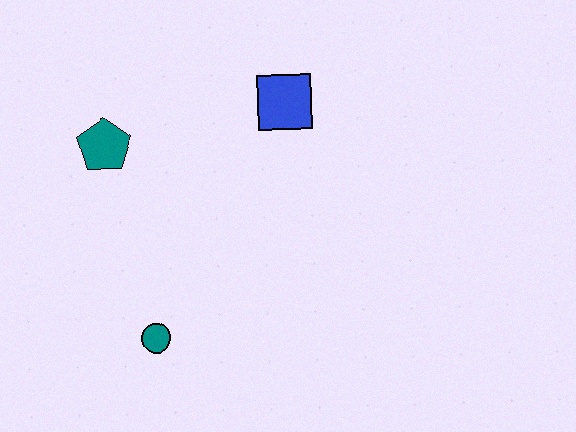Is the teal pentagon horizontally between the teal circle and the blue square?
No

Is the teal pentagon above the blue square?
No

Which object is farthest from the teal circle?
The blue square is farthest from the teal circle.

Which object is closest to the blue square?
The teal pentagon is closest to the blue square.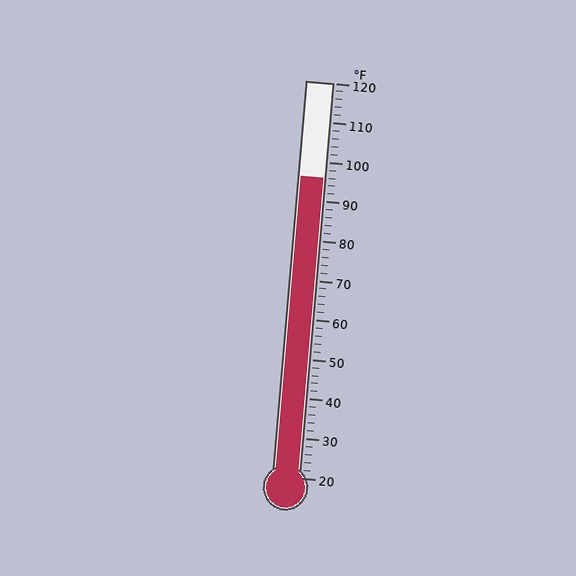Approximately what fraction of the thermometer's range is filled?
The thermometer is filled to approximately 75% of its range.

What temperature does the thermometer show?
The thermometer shows approximately 96°F.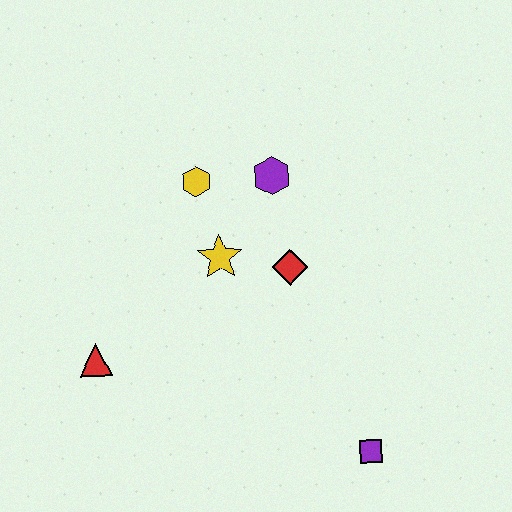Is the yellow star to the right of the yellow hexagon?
Yes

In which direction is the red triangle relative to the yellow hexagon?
The red triangle is below the yellow hexagon.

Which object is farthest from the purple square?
The yellow hexagon is farthest from the purple square.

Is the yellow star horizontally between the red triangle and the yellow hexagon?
No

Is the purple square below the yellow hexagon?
Yes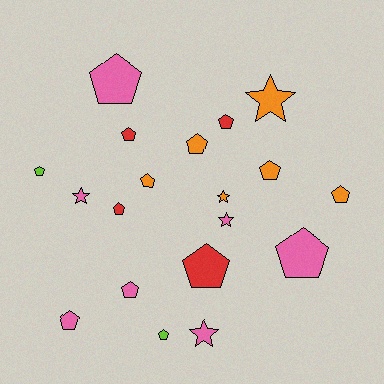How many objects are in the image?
There are 19 objects.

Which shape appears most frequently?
Pentagon, with 14 objects.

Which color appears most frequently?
Pink, with 7 objects.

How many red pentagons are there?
There are 4 red pentagons.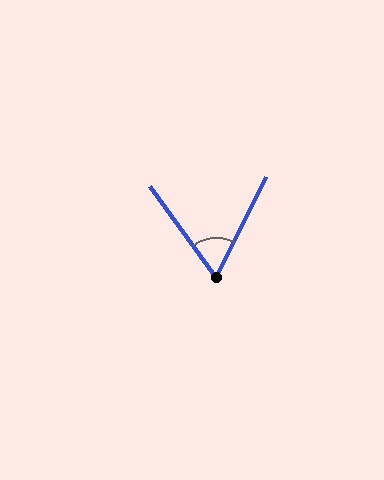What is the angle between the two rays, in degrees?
Approximately 63 degrees.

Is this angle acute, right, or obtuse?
It is acute.